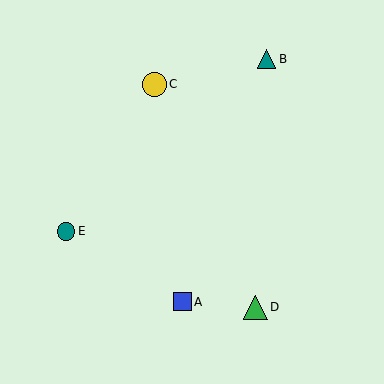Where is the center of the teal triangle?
The center of the teal triangle is at (266, 59).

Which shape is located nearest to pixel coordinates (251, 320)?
The green triangle (labeled D) at (255, 307) is nearest to that location.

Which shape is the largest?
The green triangle (labeled D) is the largest.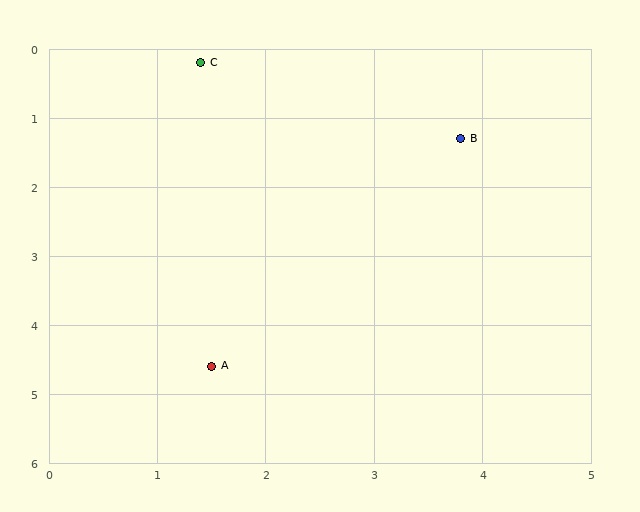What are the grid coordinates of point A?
Point A is at approximately (1.5, 4.6).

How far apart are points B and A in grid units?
Points B and A are about 4.0 grid units apart.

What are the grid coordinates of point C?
Point C is at approximately (1.4, 0.2).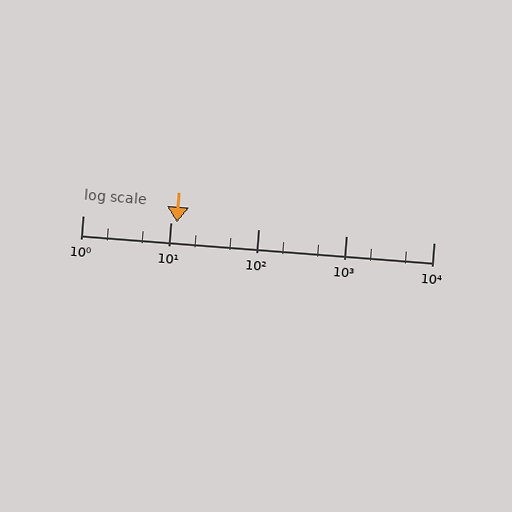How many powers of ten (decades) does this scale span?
The scale spans 4 decades, from 1 to 10000.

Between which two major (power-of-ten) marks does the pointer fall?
The pointer is between 10 and 100.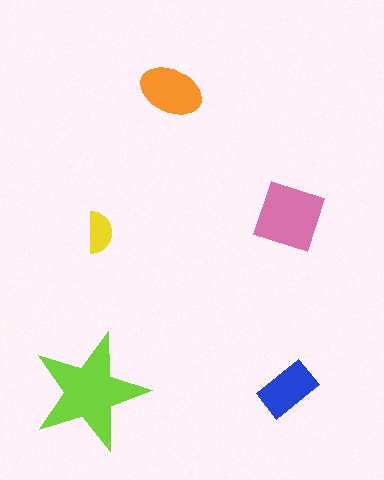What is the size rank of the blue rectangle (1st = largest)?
4th.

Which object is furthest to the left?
The lime star is leftmost.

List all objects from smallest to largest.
The yellow semicircle, the blue rectangle, the orange ellipse, the pink square, the lime star.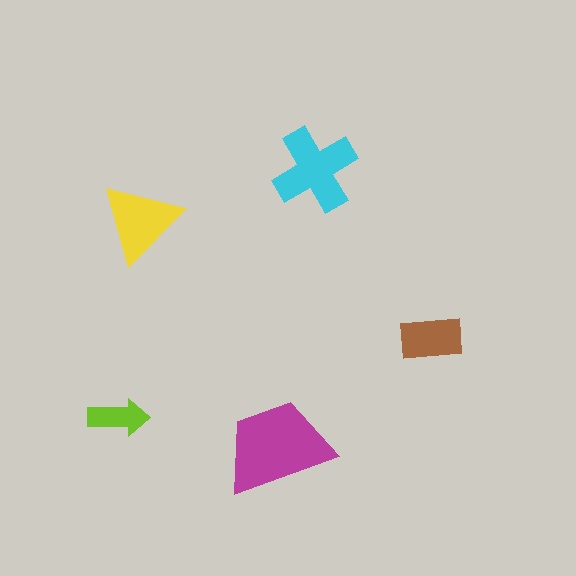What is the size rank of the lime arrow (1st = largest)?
5th.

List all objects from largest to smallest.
The magenta trapezoid, the cyan cross, the yellow triangle, the brown rectangle, the lime arrow.